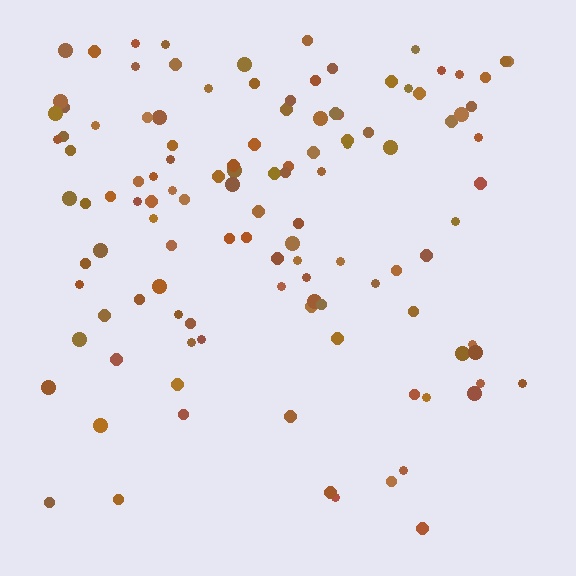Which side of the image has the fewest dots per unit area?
The bottom.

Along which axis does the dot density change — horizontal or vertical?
Vertical.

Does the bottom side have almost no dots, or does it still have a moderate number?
Still a moderate number, just noticeably fewer than the top.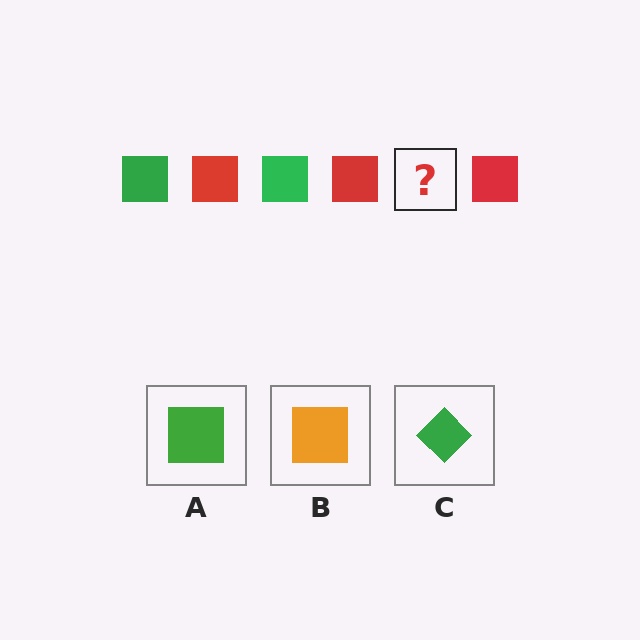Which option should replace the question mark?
Option A.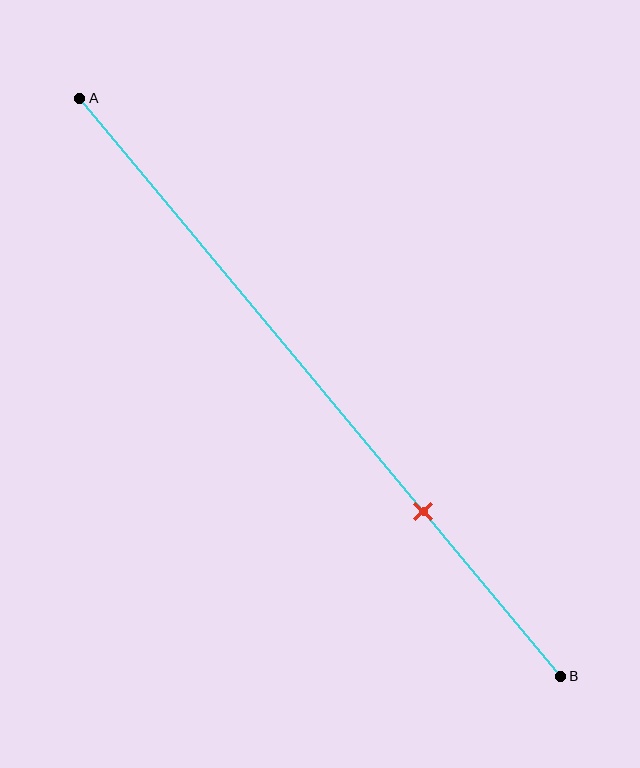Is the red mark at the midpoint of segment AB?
No, the mark is at about 70% from A, not at the 50% midpoint.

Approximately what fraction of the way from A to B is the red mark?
The red mark is approximately 70% of the way from A to B.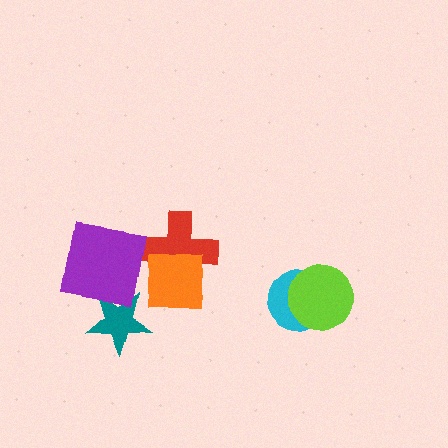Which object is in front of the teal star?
The purple square is in front of the teal star.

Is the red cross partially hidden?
Yes, it is partially covered by another shape.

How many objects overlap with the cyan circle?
1 object overlaps with the cyan circle.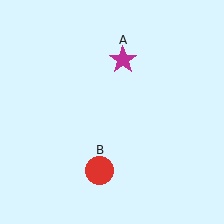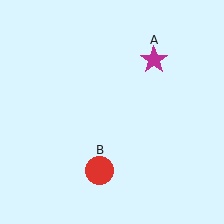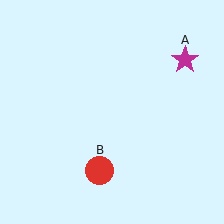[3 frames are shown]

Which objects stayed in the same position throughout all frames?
Red circle (object B) remained stationary.